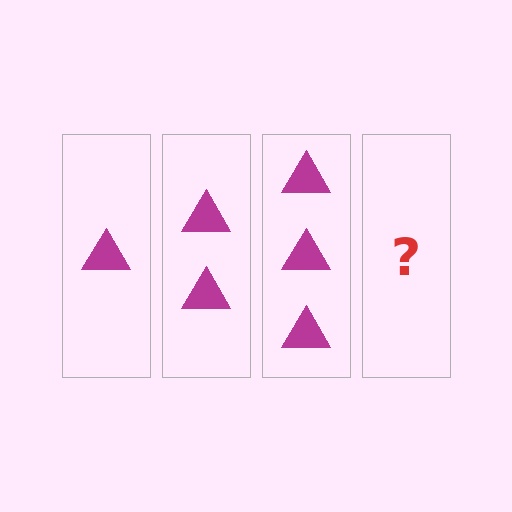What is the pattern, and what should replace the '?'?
The pattern is that each step adds one more triangle. The '?' should be 4 triangles.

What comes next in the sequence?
The next element should be 4 triangles.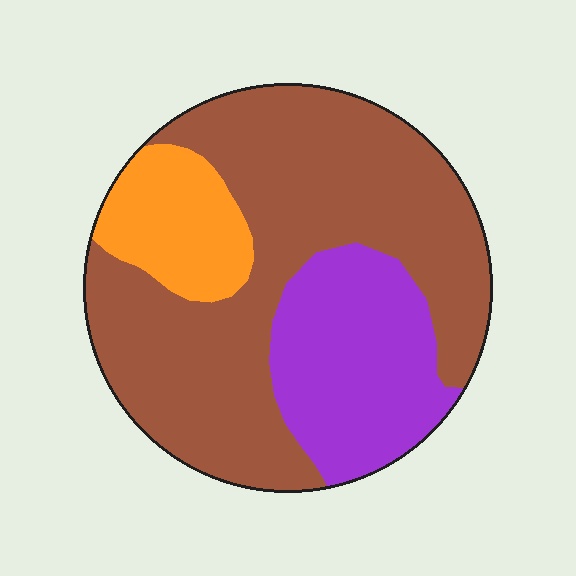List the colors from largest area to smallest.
From largest to smallest: brown, purple, orange.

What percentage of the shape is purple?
Purple takes up about one quarter (1/4) of the shape.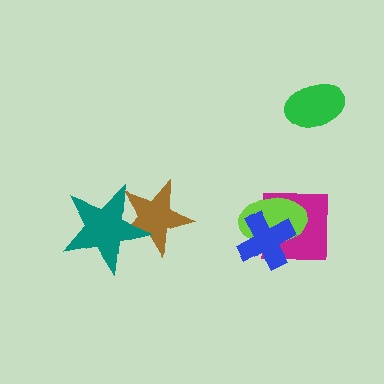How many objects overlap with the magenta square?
2 objects overlap with the magenta square.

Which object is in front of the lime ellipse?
The blue cross is in front of the lime ellipse.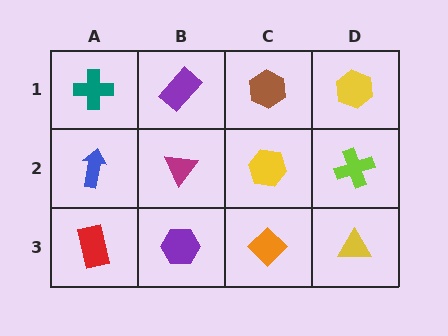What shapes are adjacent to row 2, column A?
A teal cross (row 1, column A), a red rectangle (row 3, column A), a magenta triangle (row 2, column B).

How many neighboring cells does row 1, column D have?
2.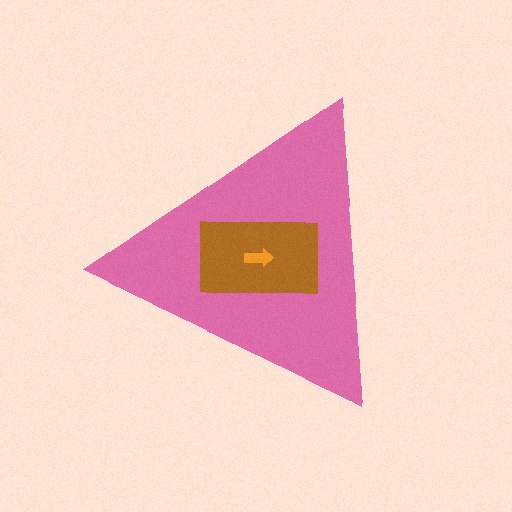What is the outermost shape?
The pink triangle.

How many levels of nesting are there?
3.